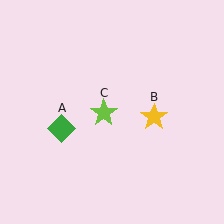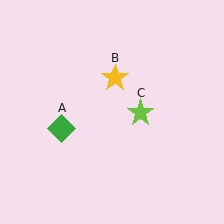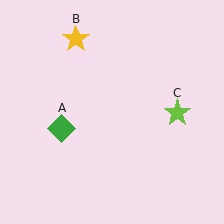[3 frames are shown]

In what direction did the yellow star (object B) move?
The yellow star (object B) moved up and to the left.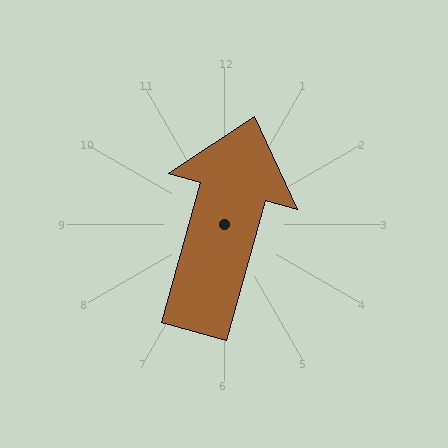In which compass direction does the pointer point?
North.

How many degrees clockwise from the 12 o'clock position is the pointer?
Approximately 16 degrees.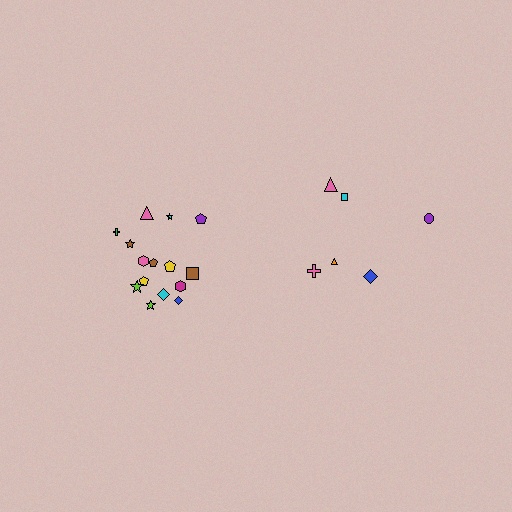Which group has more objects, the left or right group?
The left group.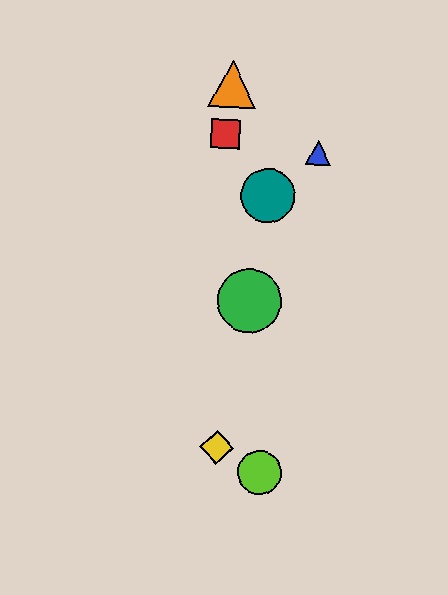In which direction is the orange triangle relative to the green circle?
The orange triangle is above the green circle.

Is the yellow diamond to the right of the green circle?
No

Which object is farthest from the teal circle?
The lime circle is farthest from the teal circle.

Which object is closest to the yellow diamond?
The lime circle is closest to the yellow diamond.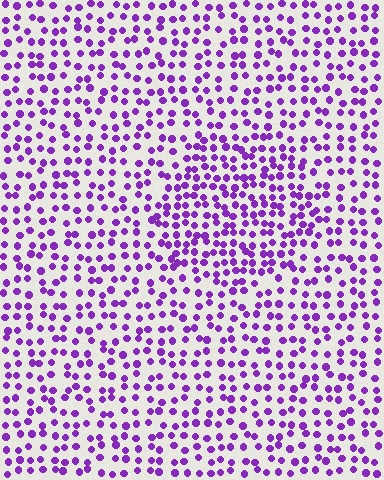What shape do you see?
I see a circle.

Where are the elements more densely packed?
The elements are more densely packed inside the circle boundary.